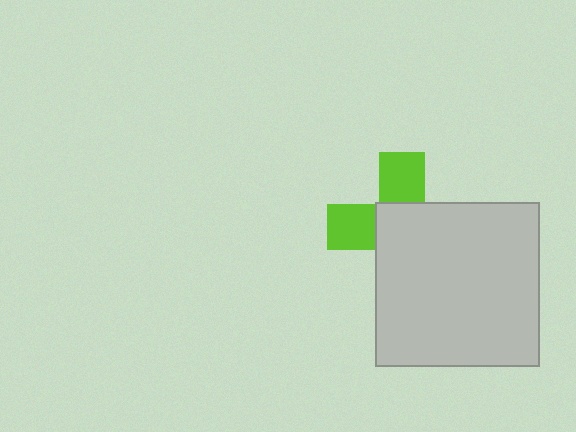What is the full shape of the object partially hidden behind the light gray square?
The partially hidden object is a lime cross.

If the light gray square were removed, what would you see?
You would see the complete lime cross.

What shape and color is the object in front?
The object in front is a light gray square.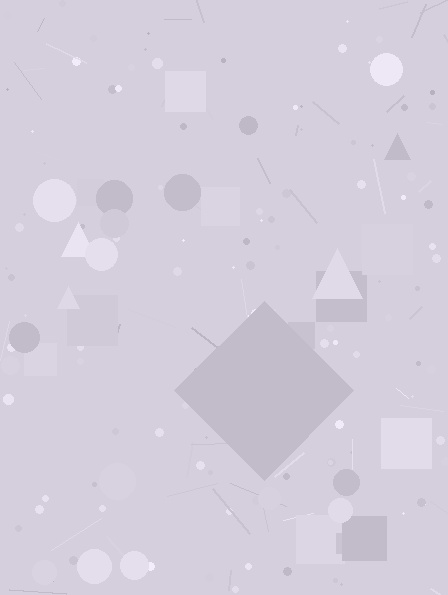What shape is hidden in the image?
A diamond is hidden in the image.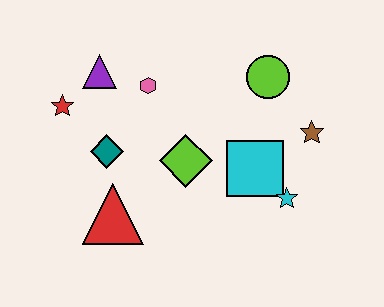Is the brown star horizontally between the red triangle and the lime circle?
No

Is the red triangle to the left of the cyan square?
Yes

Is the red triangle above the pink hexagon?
No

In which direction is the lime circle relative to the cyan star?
The lime circle is above the cyan star.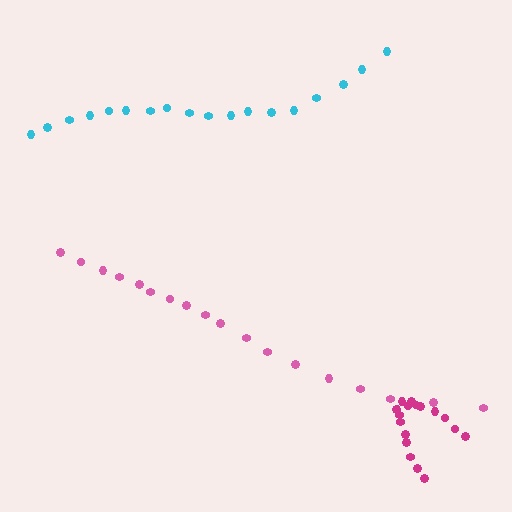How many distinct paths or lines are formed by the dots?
There are 3 distinct paths.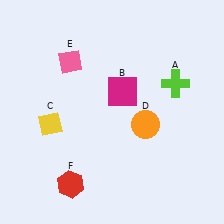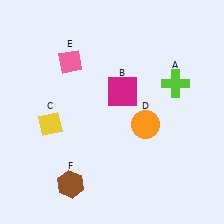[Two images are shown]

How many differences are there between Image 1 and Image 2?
There is 1 difference between the two images.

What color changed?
The hexagon (F) changed from red in Image 1 to brown in Image 2.